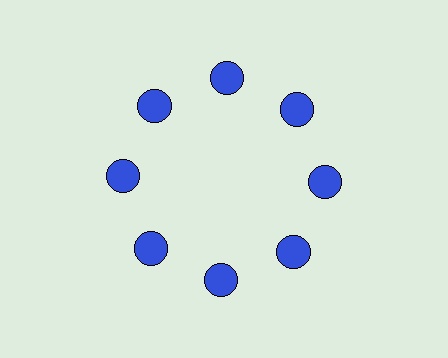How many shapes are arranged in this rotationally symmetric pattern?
There are 8 shapes, arranged in 8 groups of 1.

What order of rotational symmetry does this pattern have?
This pattern has 8-fold rotational symmetry.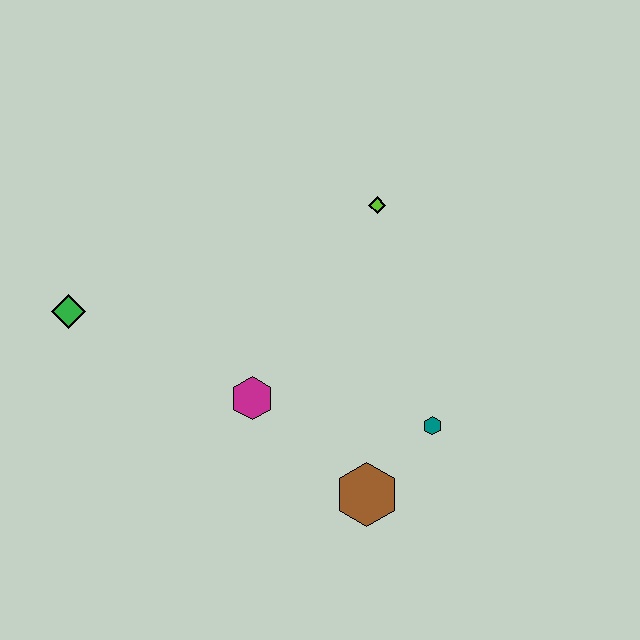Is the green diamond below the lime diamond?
Yes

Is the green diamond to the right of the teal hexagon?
No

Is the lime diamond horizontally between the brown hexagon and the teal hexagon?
Yes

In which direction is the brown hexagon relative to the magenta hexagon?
The brown hexagon is to the right of the magenta hexagon.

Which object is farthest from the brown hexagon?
The green diamond is farthest from the brown hexagon.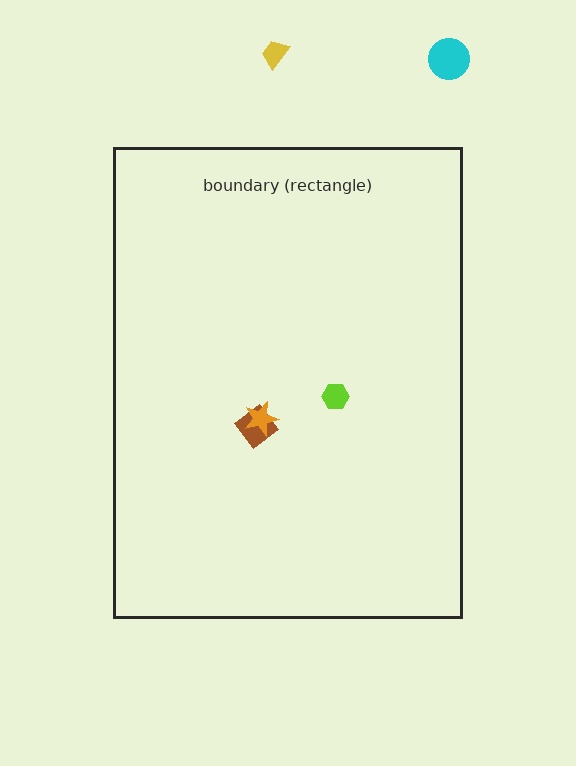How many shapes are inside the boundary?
3 inside, 2 outside.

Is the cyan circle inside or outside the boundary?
Outside.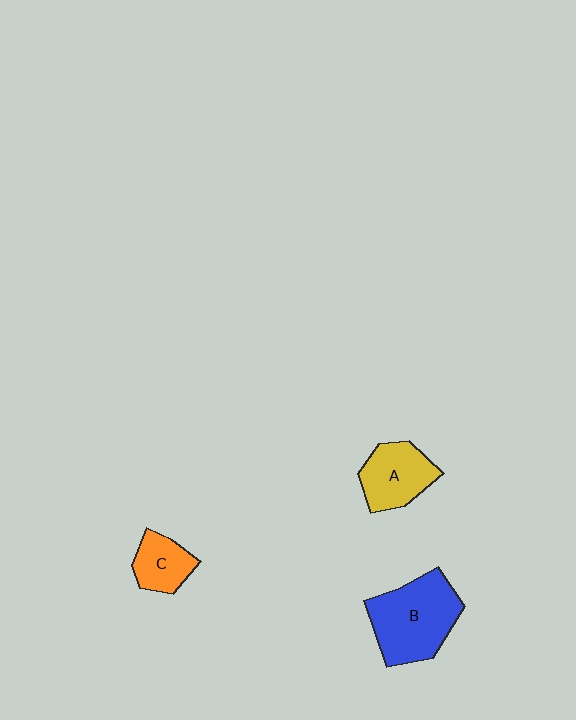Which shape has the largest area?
Shape B (blue).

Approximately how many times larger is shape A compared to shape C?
Approximately 1.4 times.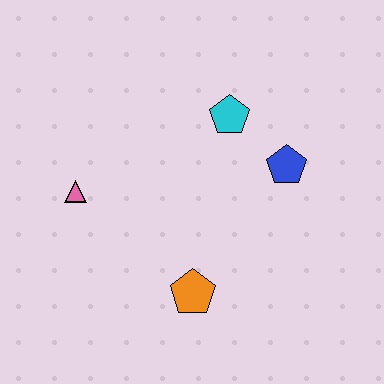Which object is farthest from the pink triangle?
The blue pentagon is farthest from the pink triangle.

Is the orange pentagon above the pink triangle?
No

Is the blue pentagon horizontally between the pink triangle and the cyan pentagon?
No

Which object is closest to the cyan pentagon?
The blue pentagon is closest to the cyan pentagon.